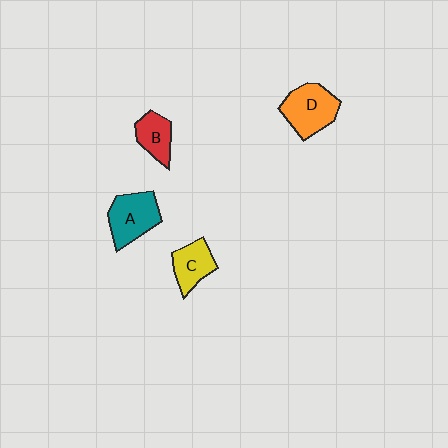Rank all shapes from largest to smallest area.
From largest to smallest: D (orange), A (teal), C (yellow), B (red).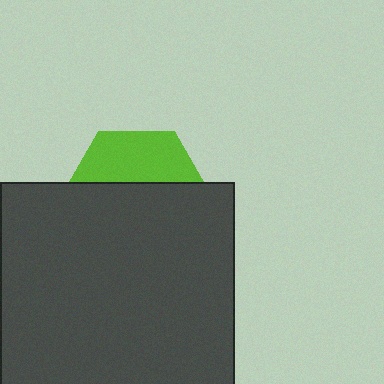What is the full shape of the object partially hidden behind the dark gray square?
The partially hidden object is a lime hexagon.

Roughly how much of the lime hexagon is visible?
A small part of it is visible (roughly 35%).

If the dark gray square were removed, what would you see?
You would see the complete lime hexagon.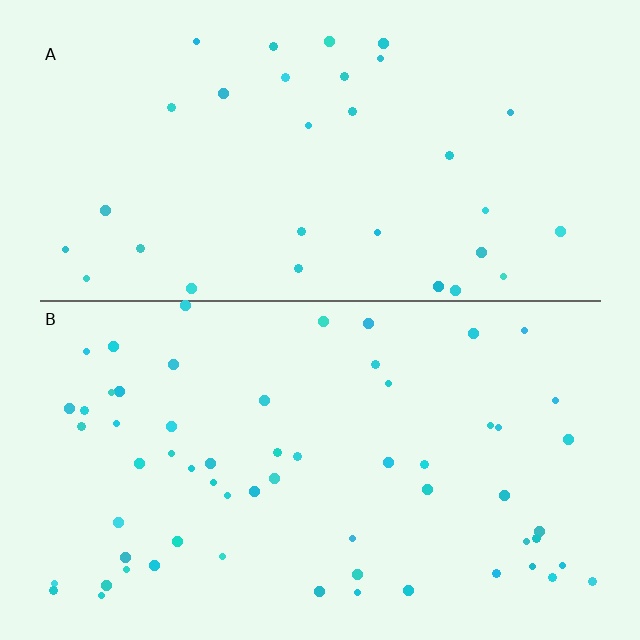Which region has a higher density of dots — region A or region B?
B (the bottom).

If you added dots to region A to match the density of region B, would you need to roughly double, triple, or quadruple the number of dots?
Approximately double.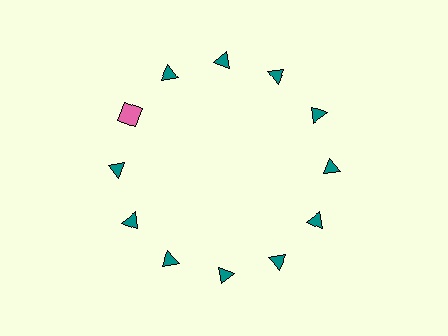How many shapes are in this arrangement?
There are 12 shapes arranged in a ring pattern.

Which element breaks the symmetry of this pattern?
The pink square at roughly the 10 o'clock position breaks the symmetry. All other shapes are teal triangles.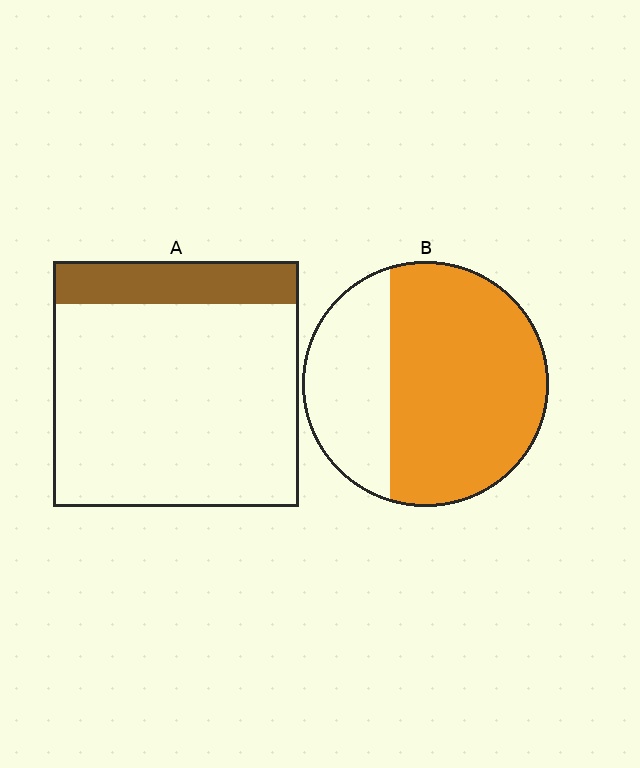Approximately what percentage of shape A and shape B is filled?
A is approximately 15% and B is approximately 70%.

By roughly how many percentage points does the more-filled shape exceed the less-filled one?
By roughly 50 percentage points (B over A).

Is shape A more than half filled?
No.